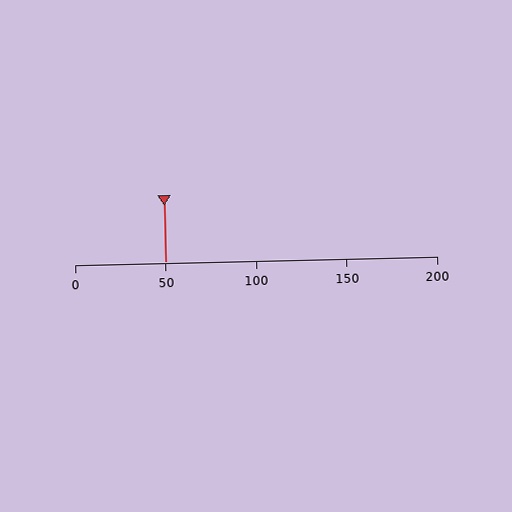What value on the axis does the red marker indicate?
The marker indicates approximately 50.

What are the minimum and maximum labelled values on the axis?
The axis runs from 0 to 200.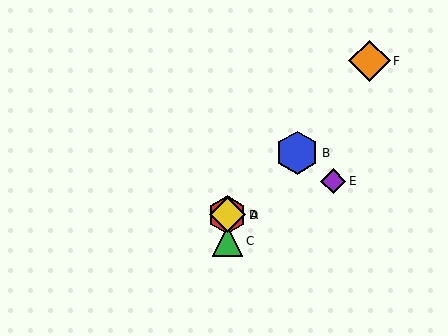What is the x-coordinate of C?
Object C is at x≈227.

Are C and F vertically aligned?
No, C is at x≈227 and F is at x≈370.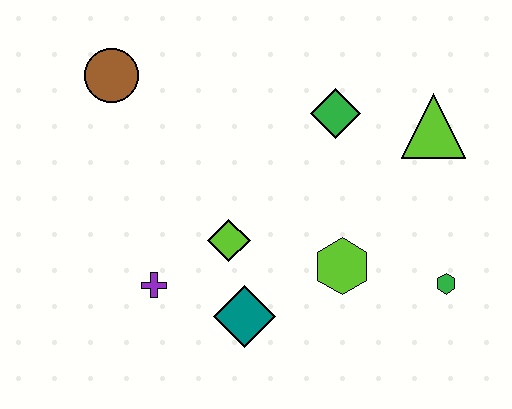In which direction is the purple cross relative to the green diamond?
The purple cross is to the left of the green diamond.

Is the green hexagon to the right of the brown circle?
Yes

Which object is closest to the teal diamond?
The lime diamond is closest to the teal diamond.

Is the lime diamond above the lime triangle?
No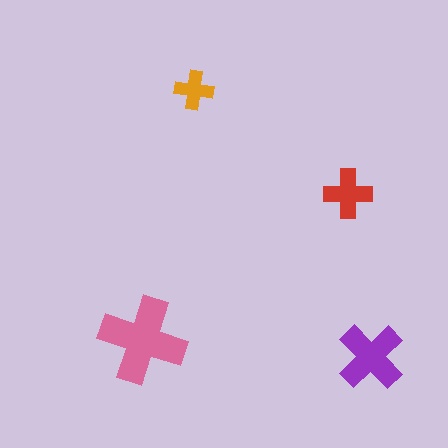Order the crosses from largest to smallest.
the pink one, the purple one, the red one, the orange one.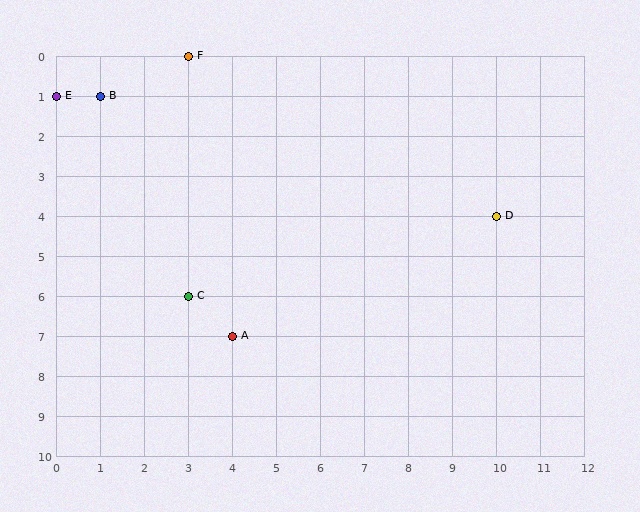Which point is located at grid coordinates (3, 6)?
Point C is at (3, 6).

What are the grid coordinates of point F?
Point F is at grid coordinates (3, 0).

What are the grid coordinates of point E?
Point E is at grid coordinates (0, 1).